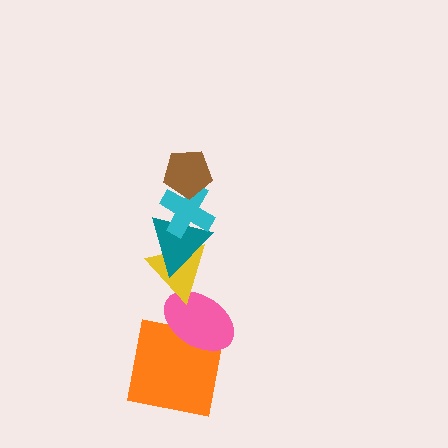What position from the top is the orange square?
The orange square is 6th from the top.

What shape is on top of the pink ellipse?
The yellow triangle is on top of the pink ellipse.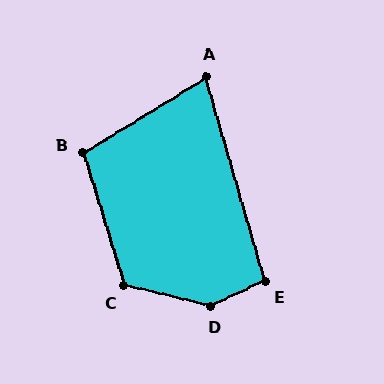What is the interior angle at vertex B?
Approximately 105 degrees (obtuse).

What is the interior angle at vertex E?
Approximately 98 degrees (obtuse).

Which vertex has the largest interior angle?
D, at approximately 142 degrees.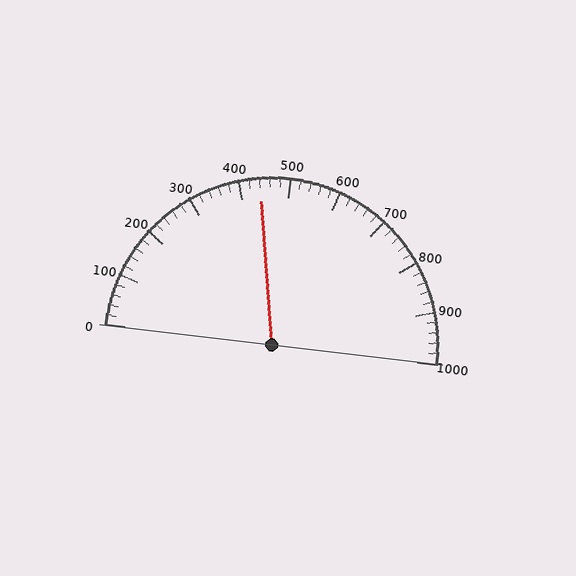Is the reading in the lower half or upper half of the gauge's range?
The reading is in the lower half of the range (0 to 1000).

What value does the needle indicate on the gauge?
The needle indicates approximately 440.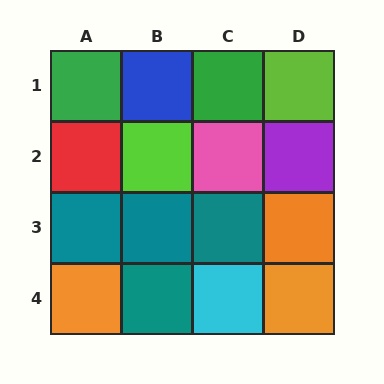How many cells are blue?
1 cell is blue.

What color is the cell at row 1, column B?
Blue.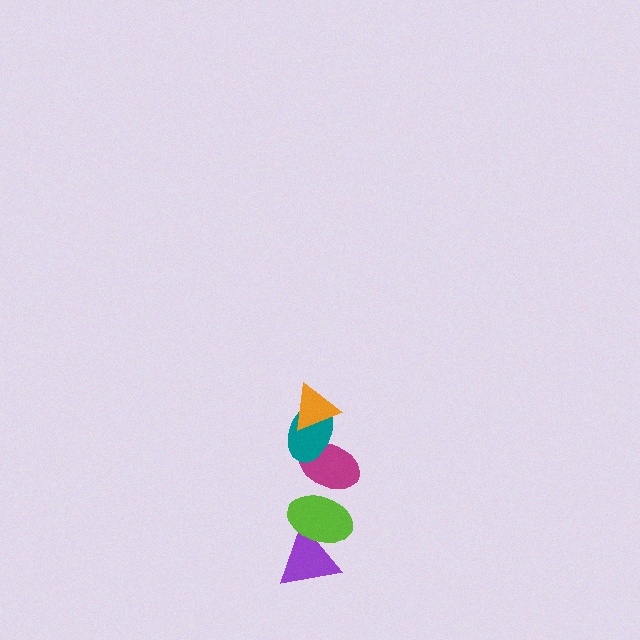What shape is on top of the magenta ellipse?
The teal ellipse is on top of the magenta ellipse.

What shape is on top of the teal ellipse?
The orange triangle is on top of the teal ellipse.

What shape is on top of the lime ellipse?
The magenta ellipse is on top of the lime ellipse.